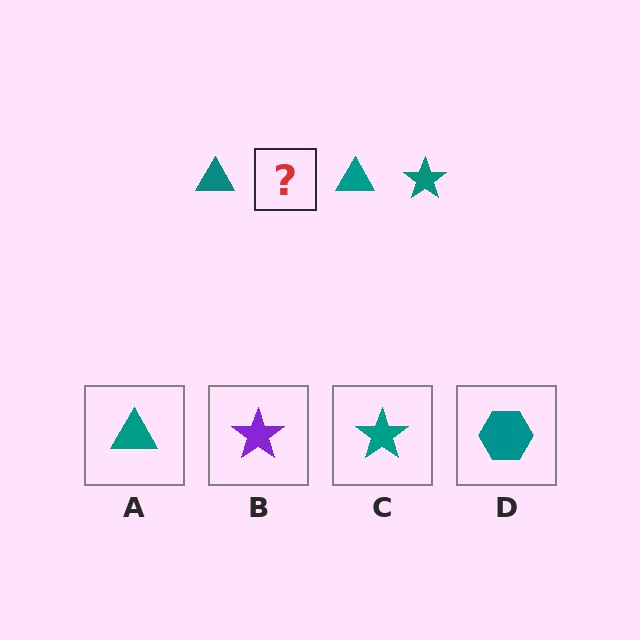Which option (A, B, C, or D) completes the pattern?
C.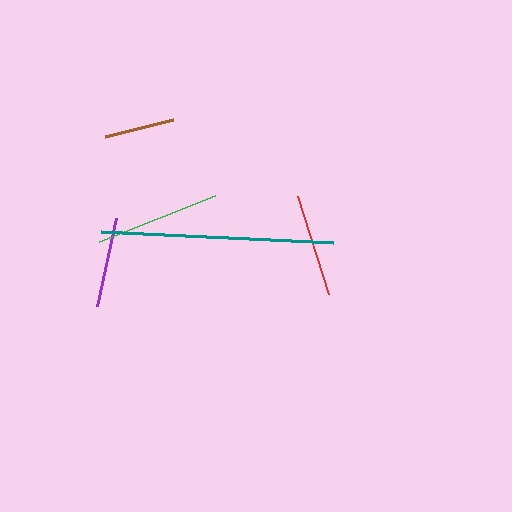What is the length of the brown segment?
The brown segment is approximately 70 pixels long.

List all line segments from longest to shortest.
From longest to shortest: teal, green, red, purple, brown.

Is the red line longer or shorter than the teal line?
The teal line is longer than the red line.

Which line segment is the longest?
The teal line is the longest at approximately 232 pixels.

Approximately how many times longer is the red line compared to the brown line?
The red line is approximately 1.5 times the length of the brown line.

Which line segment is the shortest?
The brown line is the shortest at approximately 70 pixels.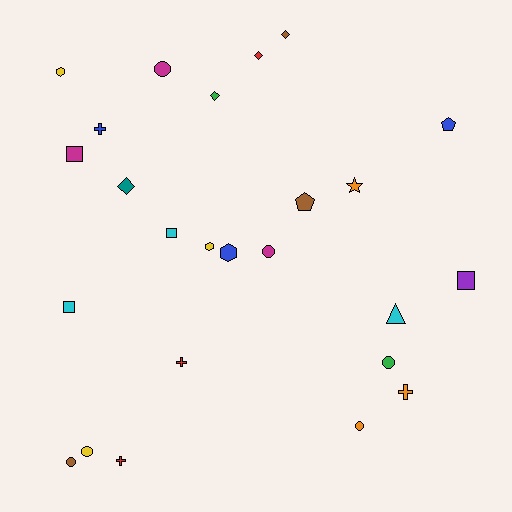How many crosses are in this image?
There are 4 crosses.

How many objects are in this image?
There are 25 objects.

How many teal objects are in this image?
There is 1 teal object.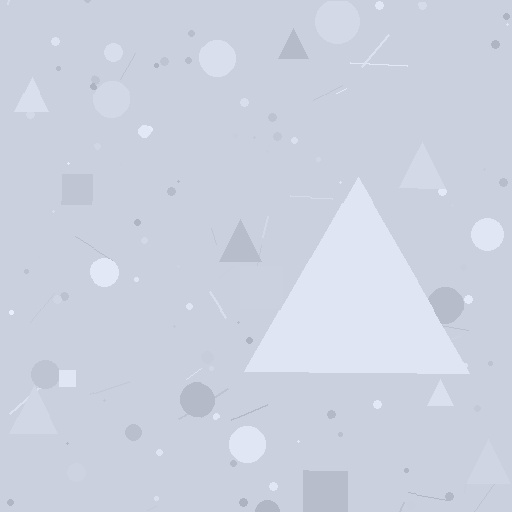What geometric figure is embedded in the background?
A triangle is embedded in the background.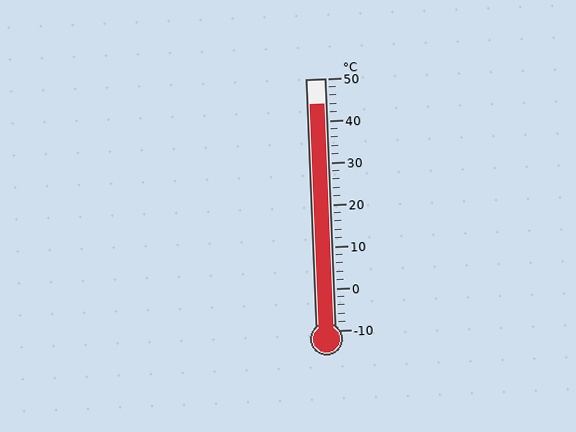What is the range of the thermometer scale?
The thermometer scale ranges from -10°C to 50°C.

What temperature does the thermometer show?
The thermometer shows approximately 44°C.